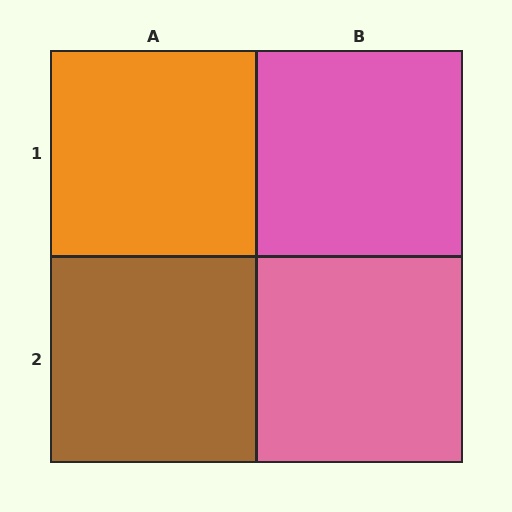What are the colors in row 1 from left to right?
Orange, pink.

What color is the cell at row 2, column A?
Brown.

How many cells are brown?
1 cell is brown.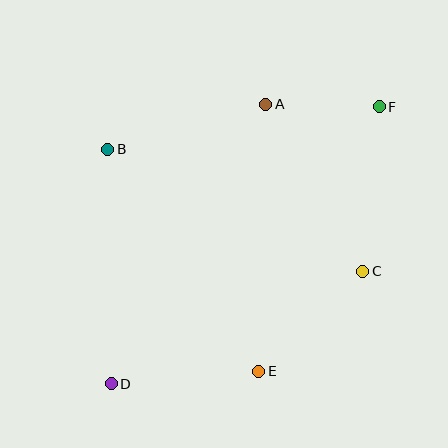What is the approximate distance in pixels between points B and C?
The distance between B and C is approximately 283 pixels.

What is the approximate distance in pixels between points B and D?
The distance between B and D is approximately 235 pixels.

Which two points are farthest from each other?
Points D and F are farthest from each other.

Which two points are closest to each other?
Points A and F are closest to each other.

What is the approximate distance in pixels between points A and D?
The distance between A and D is approximately 319 pixels.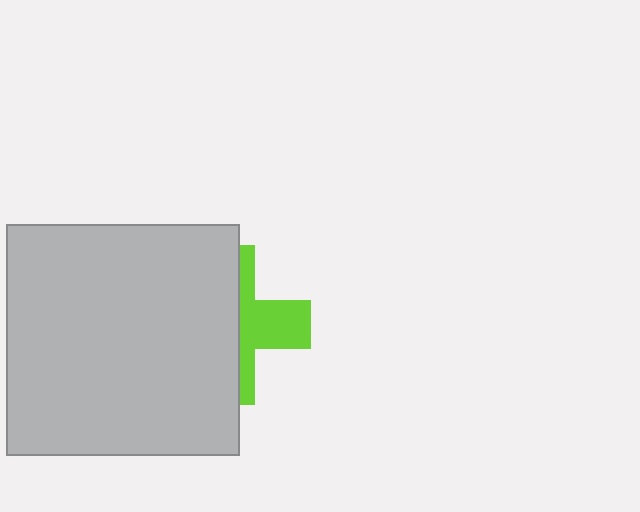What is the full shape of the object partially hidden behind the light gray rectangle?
The partially hidden object is a lime cross.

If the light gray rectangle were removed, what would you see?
You would see the complete lime cross.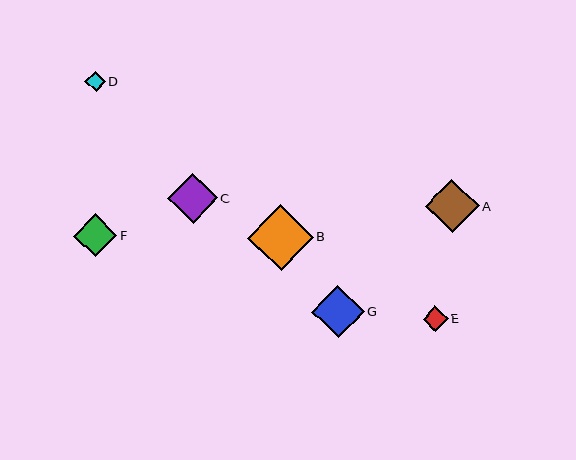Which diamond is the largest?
Diamond B is the largest with a size of approximately 66 pixels.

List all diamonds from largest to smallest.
From largest to smallest: B, A, G, C, F, E, D.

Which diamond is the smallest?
Diamond D is the smallest with a size of approximately 20 pixels.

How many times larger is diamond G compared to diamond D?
Diamond G is approximately 2.6 times the size of diamond D.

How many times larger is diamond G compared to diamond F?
Diamond G is approximately 1.2 times the size of diamond F.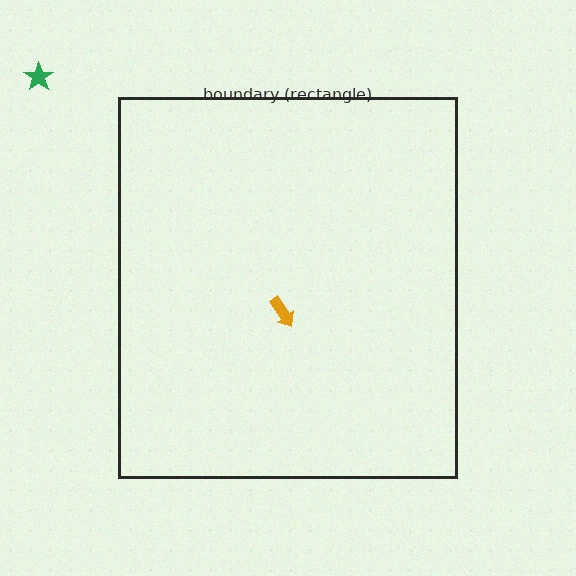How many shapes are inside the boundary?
1 inside, 1 outside.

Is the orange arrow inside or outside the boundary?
Inside.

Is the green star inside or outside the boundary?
Outside.